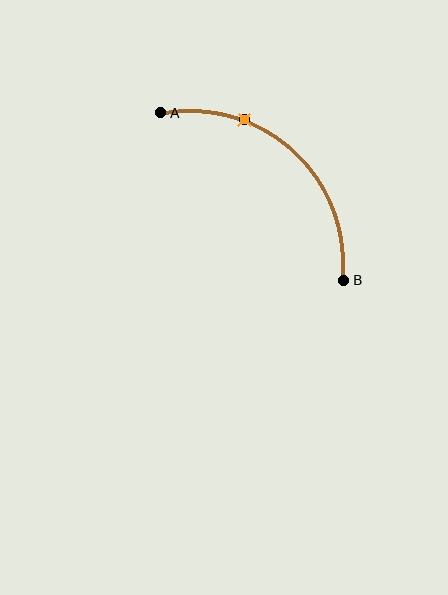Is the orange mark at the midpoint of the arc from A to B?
No. The orange mark lies on the arc but is closer to endpoint A. The arc midpoint would be at the point on the curve equidistant along the arc from both A and B.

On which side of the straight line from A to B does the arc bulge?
The arc bulges above and to the right of the straight line connecting A and B.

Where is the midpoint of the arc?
The arc midpoint is the point on the curve farthest from the straight line joining A and B. It sits above and to the right of that line.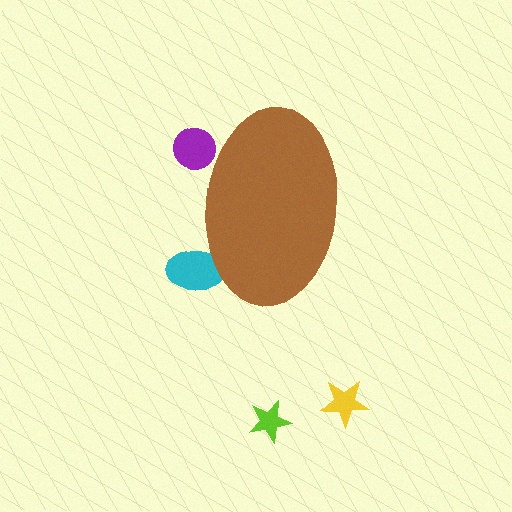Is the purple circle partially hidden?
Yes, the purple circle is partially hidden behind the brown ellipse.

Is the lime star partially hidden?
No, the lime star is fully visible.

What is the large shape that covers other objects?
A brown ellipse.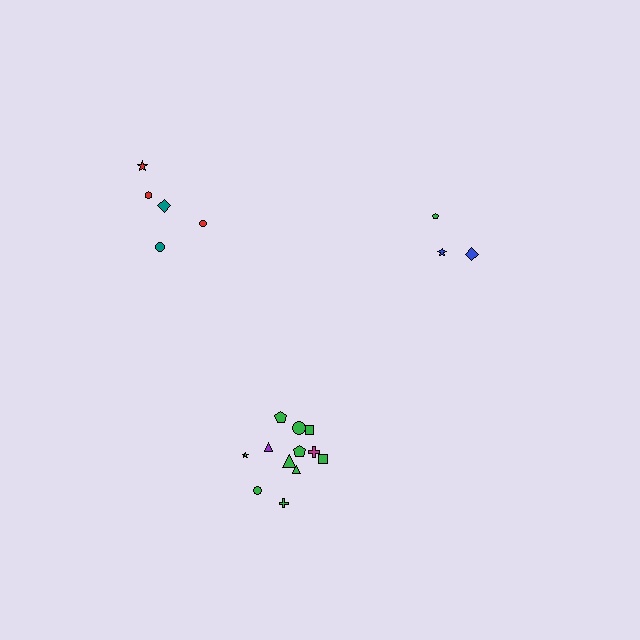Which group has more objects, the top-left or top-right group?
The top-left group.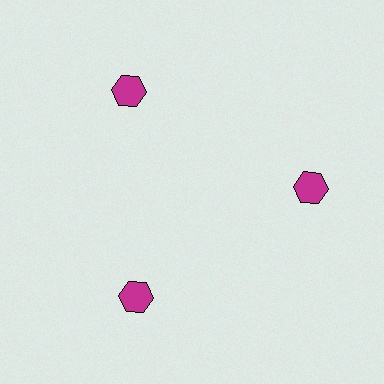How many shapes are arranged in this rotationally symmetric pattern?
There are 3 shapes, arranged in 3 groups of 1.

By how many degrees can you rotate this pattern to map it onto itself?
The pattern maps onto itself every 120 degrees of rotation.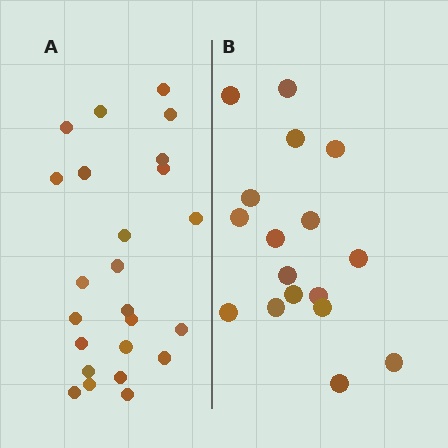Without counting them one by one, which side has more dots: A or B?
Region A (the left region) has more dots.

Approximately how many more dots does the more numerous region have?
Region A has roughly 8 or so more dots than region B.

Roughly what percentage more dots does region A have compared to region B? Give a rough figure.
About 40% more.